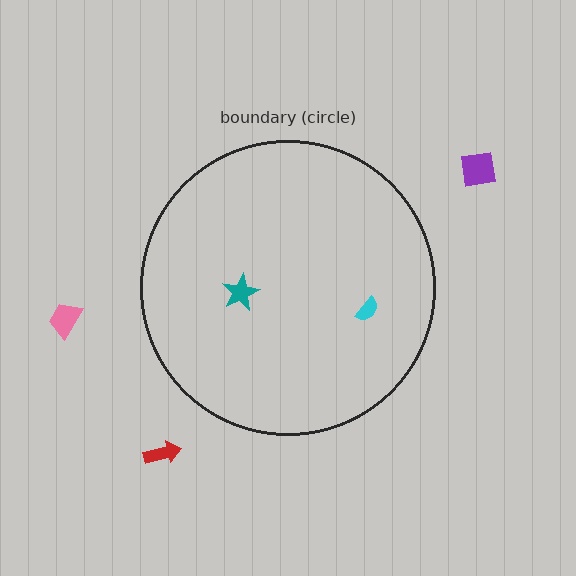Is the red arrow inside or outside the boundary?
Outside.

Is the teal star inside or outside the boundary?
Inside.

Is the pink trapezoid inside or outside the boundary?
Outside.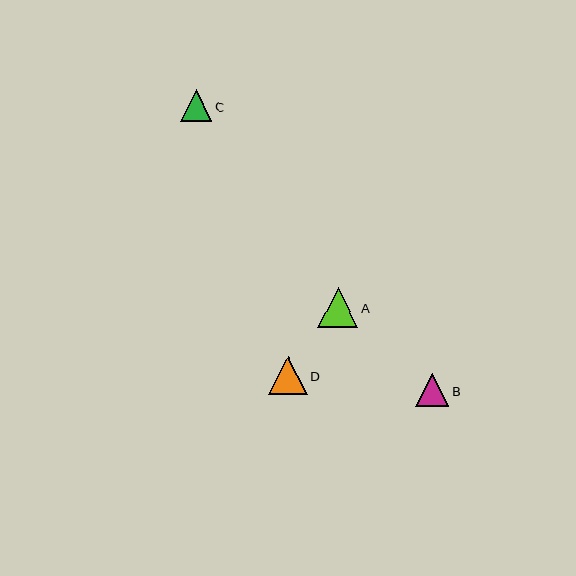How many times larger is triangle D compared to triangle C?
Triangle D is approximately 1.2 times the size of triangle C.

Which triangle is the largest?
Triangle A is the largest with a size of approximately 40 pixels.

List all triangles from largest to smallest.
From largest to smallest: A, D, B, C.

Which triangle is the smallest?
Triangle C is the smallest with a size of approximately 31 pixels.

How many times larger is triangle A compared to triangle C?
Triangle A is approximately 1.3 times the size of triangle C.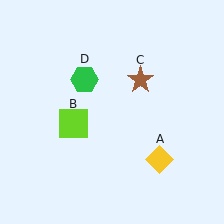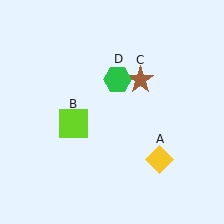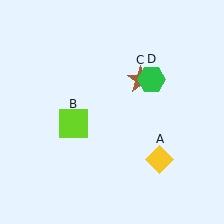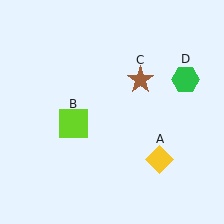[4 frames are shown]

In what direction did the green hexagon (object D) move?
The green hexagon (object D) moved right.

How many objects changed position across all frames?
1 object changed position: green hexagon (object D).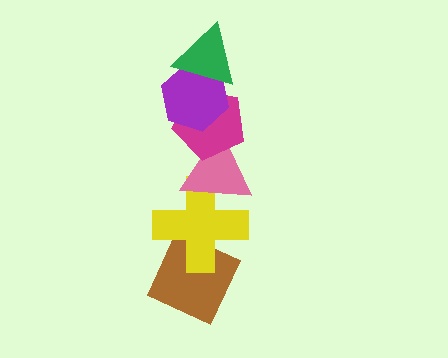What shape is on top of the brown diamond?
The yellow cross is on top of the brown diamond.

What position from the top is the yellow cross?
The yellow cross is 5th from the top.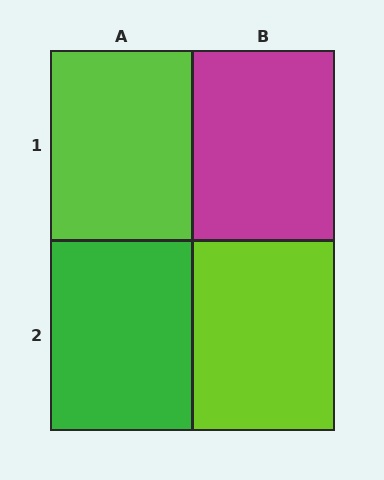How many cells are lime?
2 cells are lime.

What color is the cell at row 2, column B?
Lime.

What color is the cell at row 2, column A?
Green.